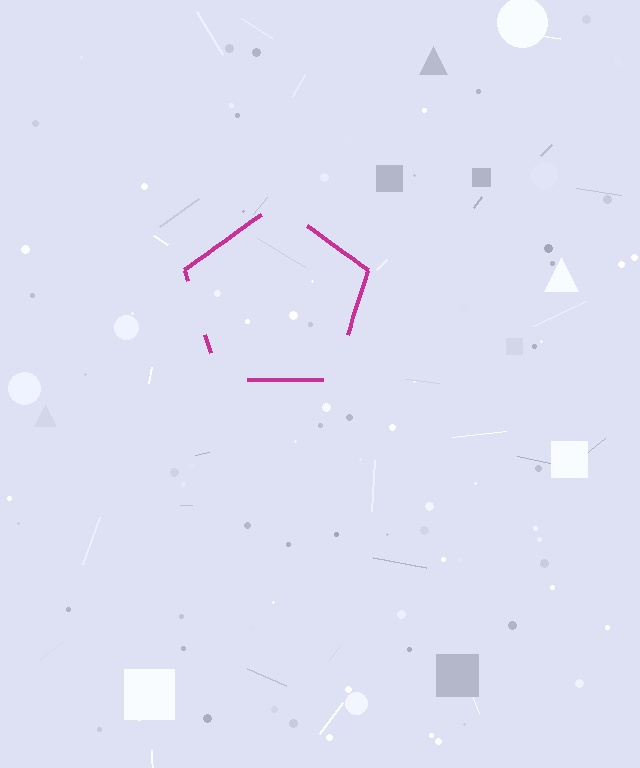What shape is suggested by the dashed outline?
The dashed outline suggests a pentagon.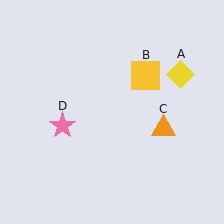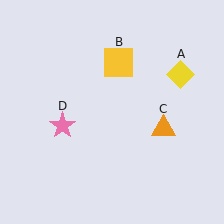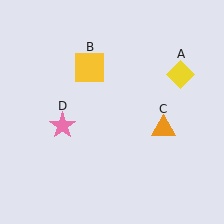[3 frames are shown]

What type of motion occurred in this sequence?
The yellow square (object B) rotated counterclockwise around the center of the scene.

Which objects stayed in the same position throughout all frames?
Yellow diamond (object A) and orange triangle (object C) and pink star (object D) remained stationary.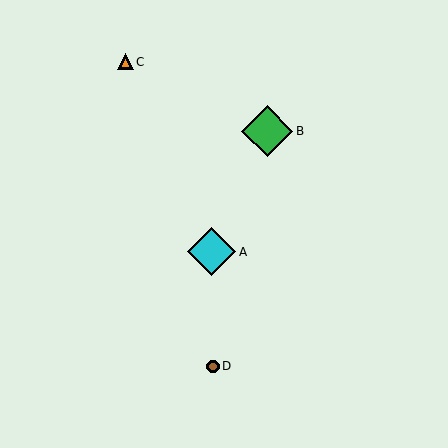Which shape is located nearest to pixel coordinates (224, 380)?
The brown circle (labeled D) at (213, 366) is nearest to that location.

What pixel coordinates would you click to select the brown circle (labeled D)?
Click at (213, 366) to select the brown circle D.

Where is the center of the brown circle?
The center of the brown circle is at (213, 366).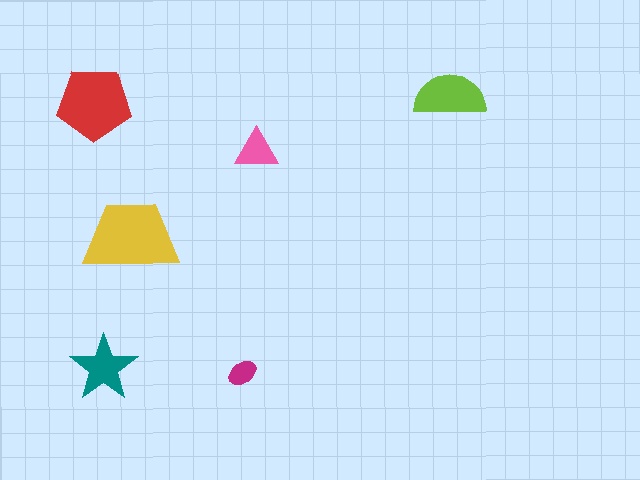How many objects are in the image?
There are 6 objects in the image.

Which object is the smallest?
The magenta ellipse.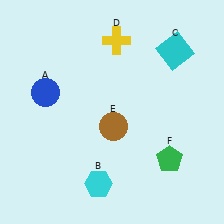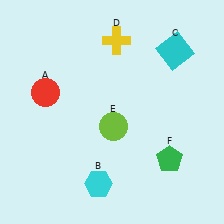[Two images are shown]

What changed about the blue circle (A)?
In Image 1, A is blue. In Image 2, it changed to red.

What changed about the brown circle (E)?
In Image 1, E is brown. In Image 2, it changed to lime.